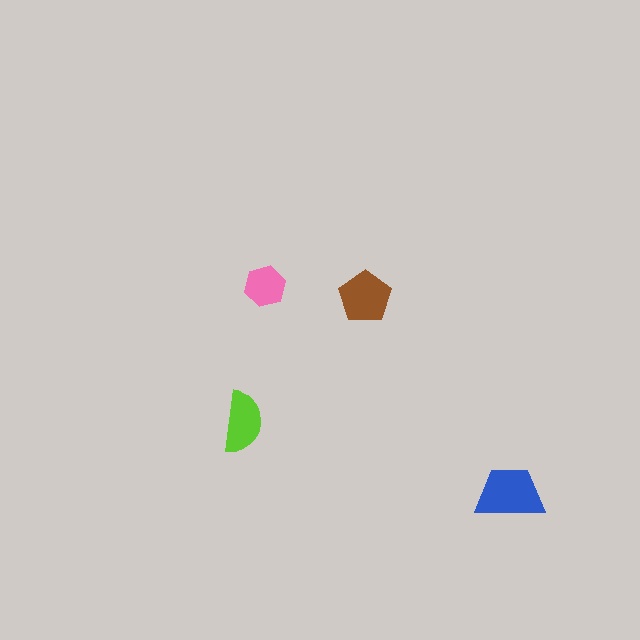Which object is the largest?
The blue trapezoid.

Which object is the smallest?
The pink hexagon.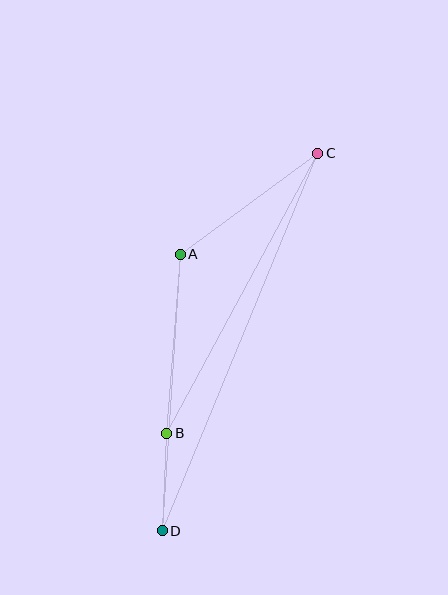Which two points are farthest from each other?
Points C and D are farthest from each other.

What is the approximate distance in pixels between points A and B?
The distance between A and B is approximately 180 pixels.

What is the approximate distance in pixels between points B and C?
The distance between B and C is approximately 318 pixels.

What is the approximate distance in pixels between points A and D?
The distance between A and D is approximately 277 pixels.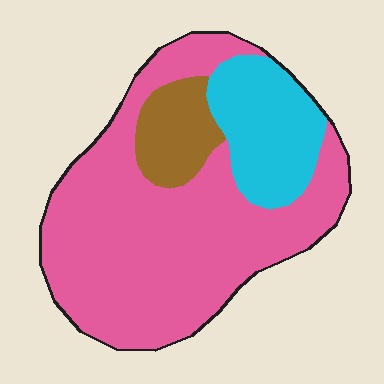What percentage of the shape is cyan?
Cyan takes up about one fifth (1/5) of the shape.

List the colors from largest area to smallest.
From largest to smallest: pink, cyan, brown.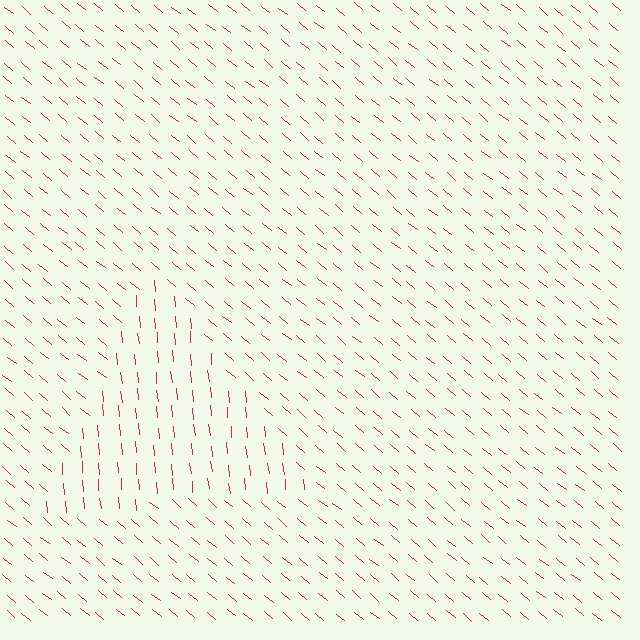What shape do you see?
I see a triangle.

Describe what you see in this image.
The image is filled with small red line segments. A triangle region in the image has lines oriented differently from the surrounding lines, creating a visible texture boundary.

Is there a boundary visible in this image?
Yes, there is a texture boundary formed by a change in line orientation.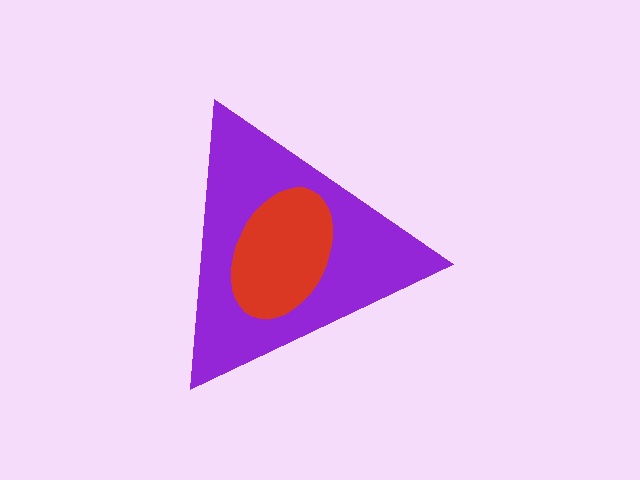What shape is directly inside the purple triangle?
The red ellipse.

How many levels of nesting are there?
2.